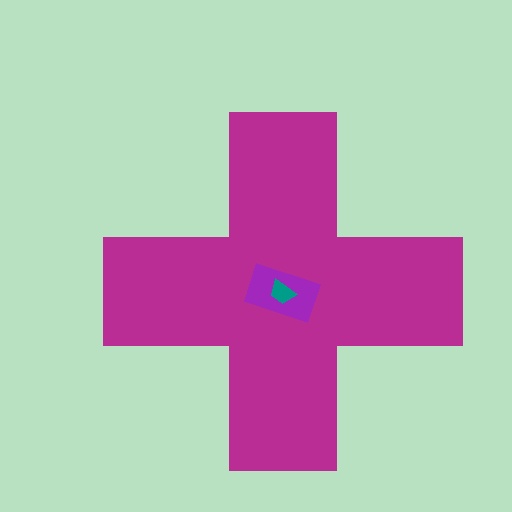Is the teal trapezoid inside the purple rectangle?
Yes.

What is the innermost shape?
The teal trapezoid.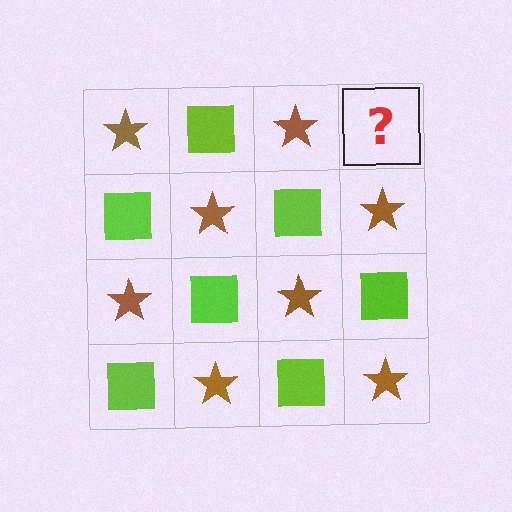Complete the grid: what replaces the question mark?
The question mark should be replaced with a lime square.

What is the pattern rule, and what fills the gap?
The rule is that it alternates brown star and lime square in a checkerboard pattern. The gap should be filled with a lime square.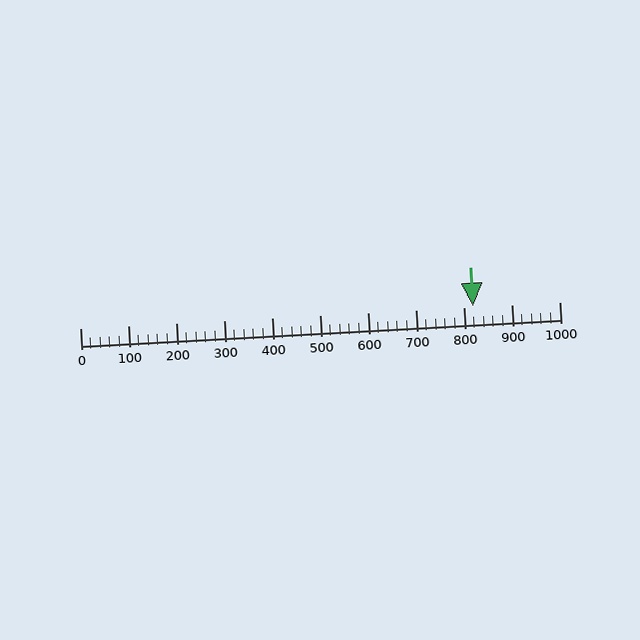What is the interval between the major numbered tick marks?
The major tick marks are spaced 100 units apart.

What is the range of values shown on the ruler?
The ruler shows values from 0 to 1000.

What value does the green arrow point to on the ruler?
The green arrow points to approximately 820.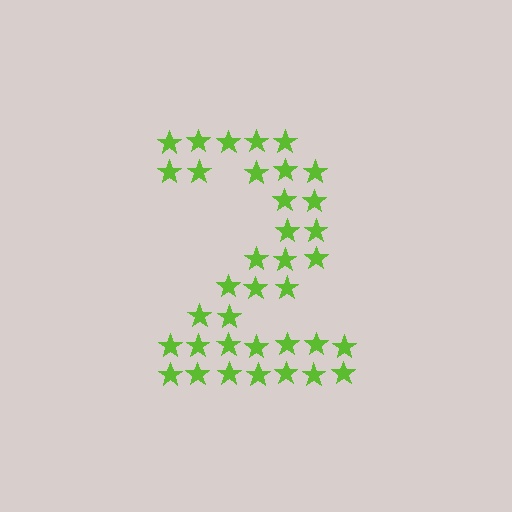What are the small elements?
The small elements are stars.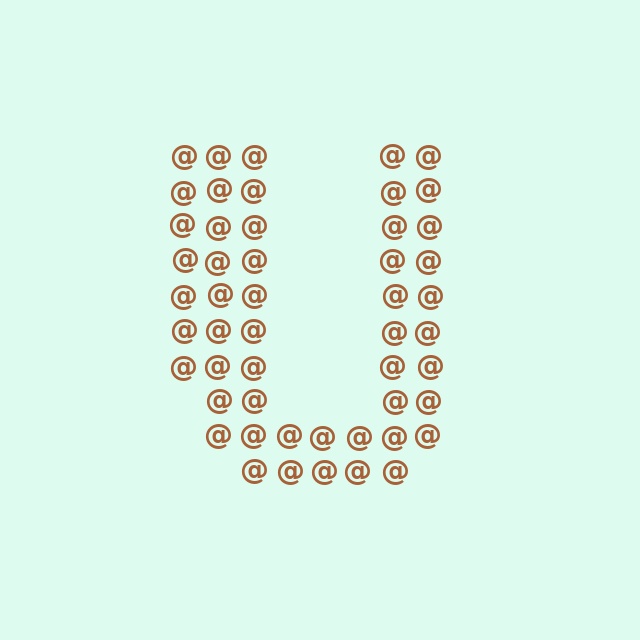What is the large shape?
The large shape is the letter U.